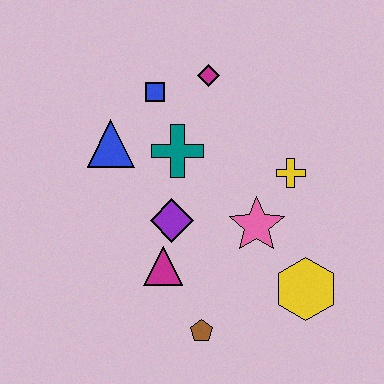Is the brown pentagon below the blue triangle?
Yes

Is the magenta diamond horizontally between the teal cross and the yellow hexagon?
Yes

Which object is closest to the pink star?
The yellow cross is closest to the pink star.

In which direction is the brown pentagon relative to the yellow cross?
The brown pentagon is below the yellow cross.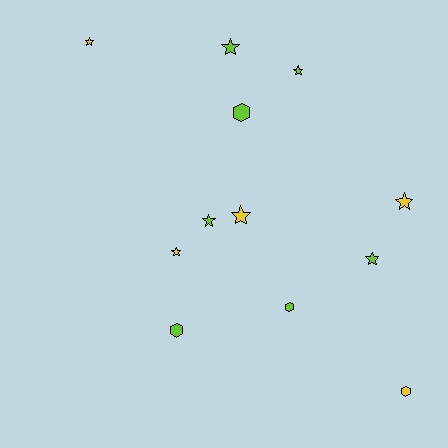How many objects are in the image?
There are 12 objects.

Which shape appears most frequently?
Star, with 8 objects.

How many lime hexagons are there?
There are 3 lime hexagons.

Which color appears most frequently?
Lime, with 7 objects.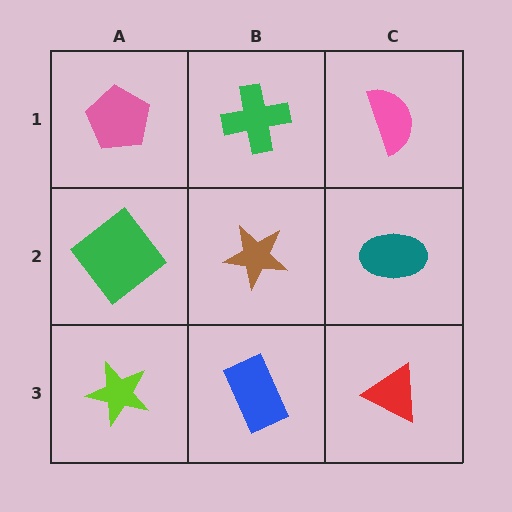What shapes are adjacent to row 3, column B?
A brown star (row 2, column B), a lime star (row 3, column A), a red triangle (row 3, column C).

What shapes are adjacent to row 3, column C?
A teal ellipse (row 2, column C), a blue rectangle (row 3, column B).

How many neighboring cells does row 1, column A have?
2.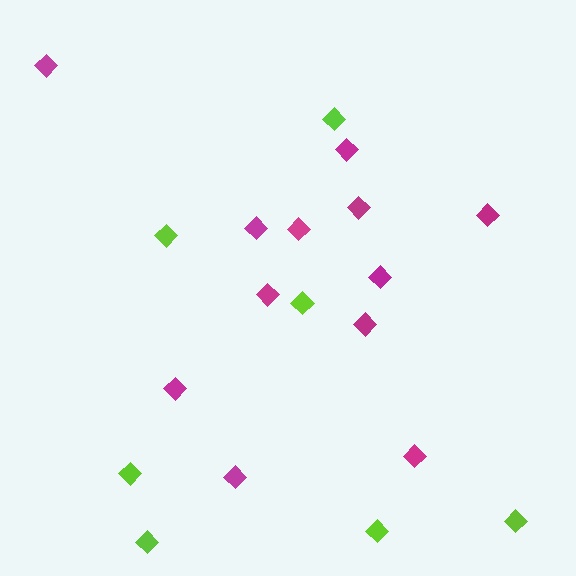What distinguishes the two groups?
There are 2 groups: one group of lime diamonds (7) and one group of magenta diamonds (12).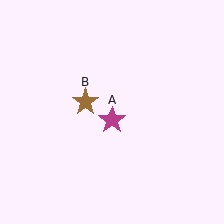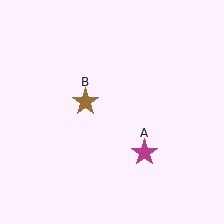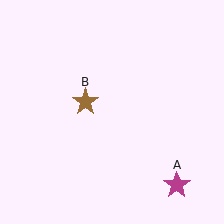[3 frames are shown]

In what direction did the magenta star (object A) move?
The magenta star (object A) moved down and to the right.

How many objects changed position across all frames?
1 object changed position: magenta star (object A).